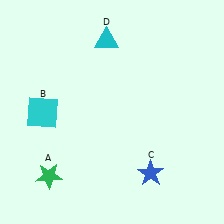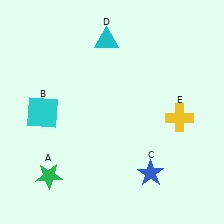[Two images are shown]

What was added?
A yellow cross (E) was added in Image 2.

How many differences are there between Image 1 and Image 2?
There is 1 difference between the two images.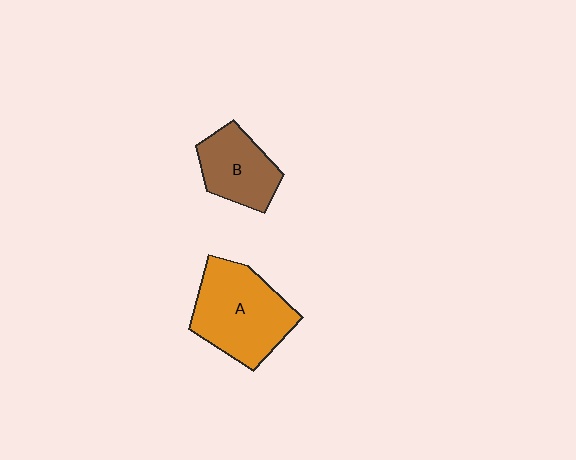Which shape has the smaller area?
Shape B (brown).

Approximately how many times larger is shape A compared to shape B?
Approximately 1.6 times.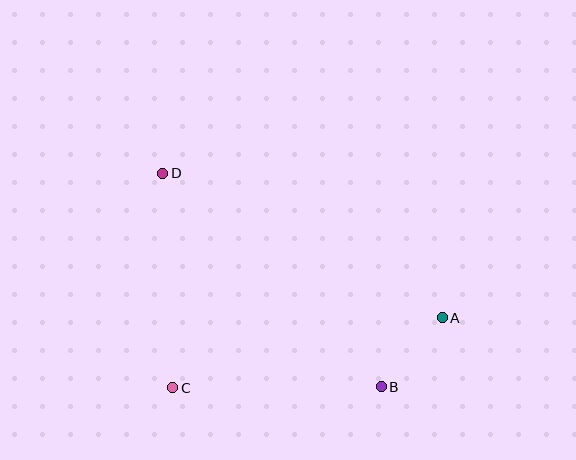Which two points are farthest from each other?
Points A and D are farthest from each other.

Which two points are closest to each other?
Points A and B are closest to each other.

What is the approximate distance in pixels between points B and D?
The distance between B and D is approximately 305 pixels.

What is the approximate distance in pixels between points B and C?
The distance between B and C is approximately 209 pixels.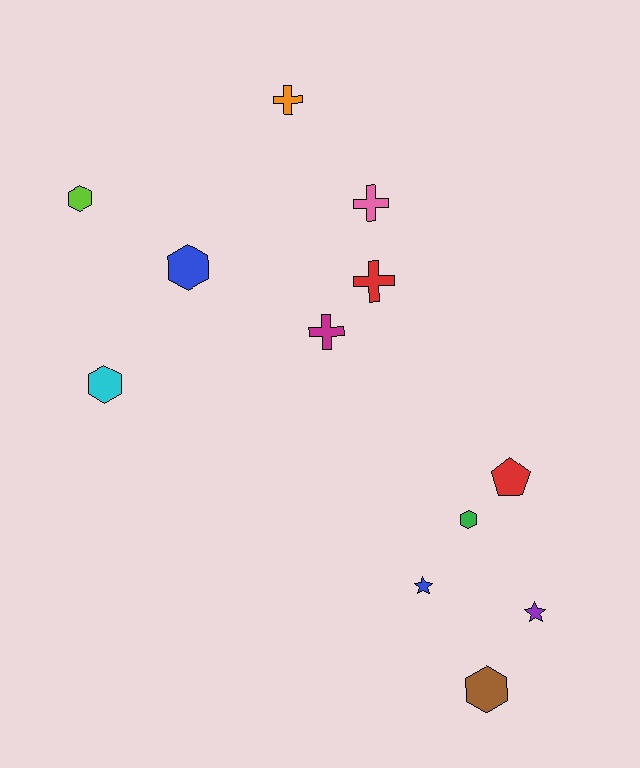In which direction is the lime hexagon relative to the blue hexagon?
The lime hexagon is to the left of the blue hexagon.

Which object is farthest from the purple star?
The lime hexagon is farthest from the purple star.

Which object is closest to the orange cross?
The pink cross is closest to the orange cross.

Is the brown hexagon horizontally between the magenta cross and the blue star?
No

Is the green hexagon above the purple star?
Yes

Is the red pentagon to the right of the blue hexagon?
Yes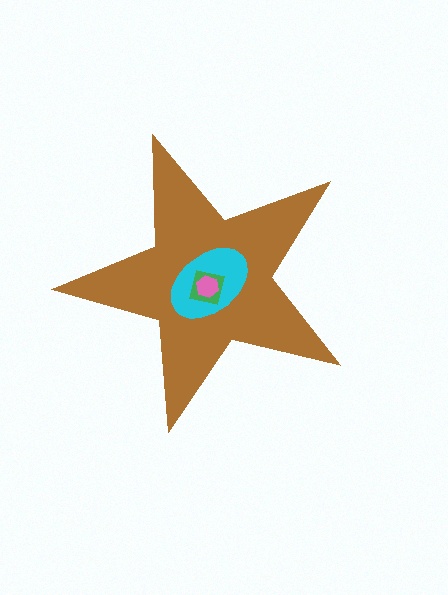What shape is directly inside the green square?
The pink hexagon.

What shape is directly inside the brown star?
The cyan ellipse.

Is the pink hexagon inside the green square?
Yes.